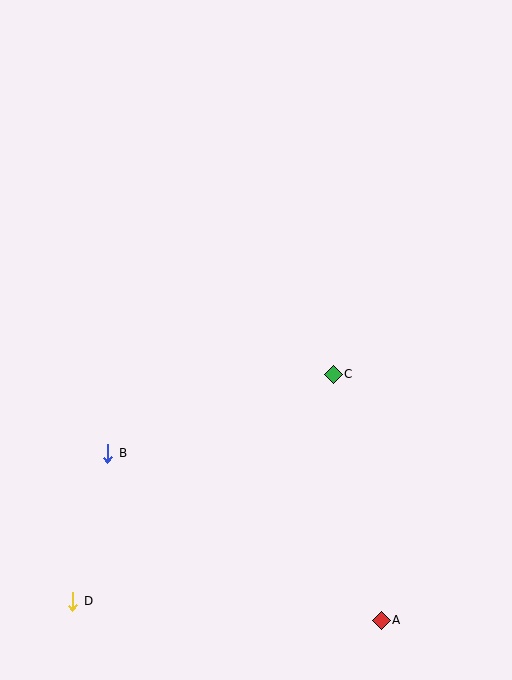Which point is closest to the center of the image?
Point C at (333, 374) is closest to the center.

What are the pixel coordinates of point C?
Point C is at (333, 374).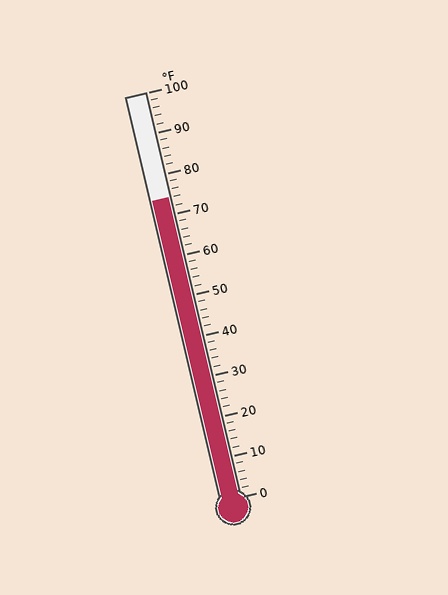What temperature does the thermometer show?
The thermometer shows approximately 74°F.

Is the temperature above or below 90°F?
The temperature is below 90°F.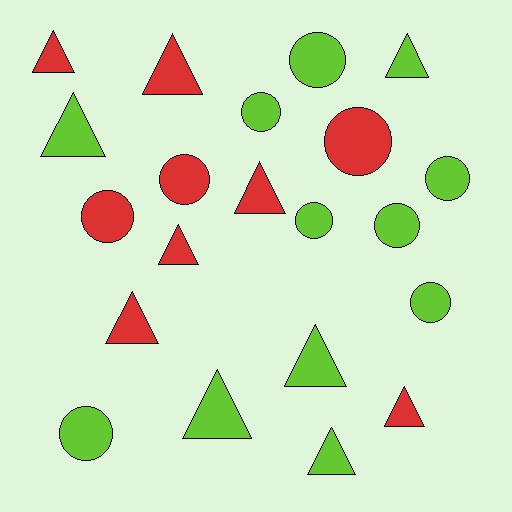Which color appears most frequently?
Lime, with 12 objects.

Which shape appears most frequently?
Triangle, with 11 objects.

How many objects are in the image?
There are 21 objects.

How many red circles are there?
There are 3 red circles.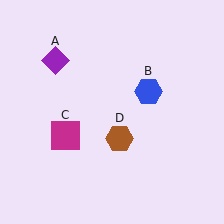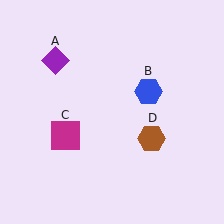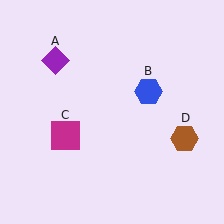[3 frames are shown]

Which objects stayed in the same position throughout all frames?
Purple diamond (object A) and blue hexagon (object B) and magenta square (object C) remained stationary.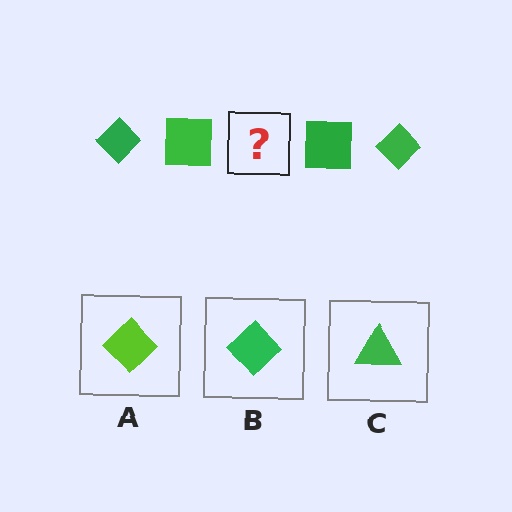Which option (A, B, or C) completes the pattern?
B.